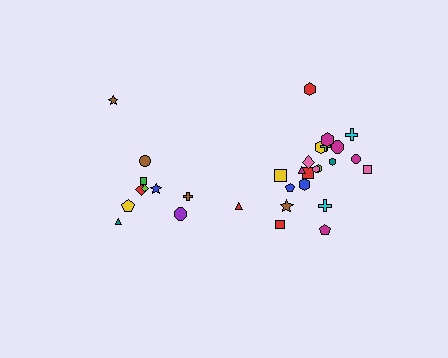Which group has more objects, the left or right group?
The right group.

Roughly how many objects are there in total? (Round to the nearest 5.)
Roughly 30 objects in total.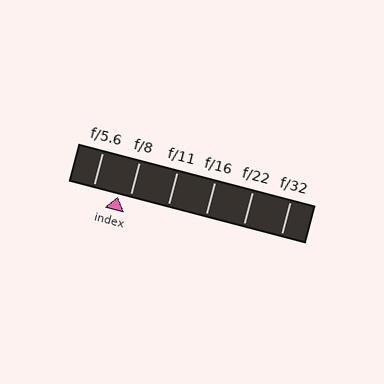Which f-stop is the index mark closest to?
The index mark is closest to f/8.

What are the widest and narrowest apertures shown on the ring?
The widest aperture shown is f/5.6 and the narrowest is f/32.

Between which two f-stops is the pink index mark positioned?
The index mark is between f/5.6 and f/8.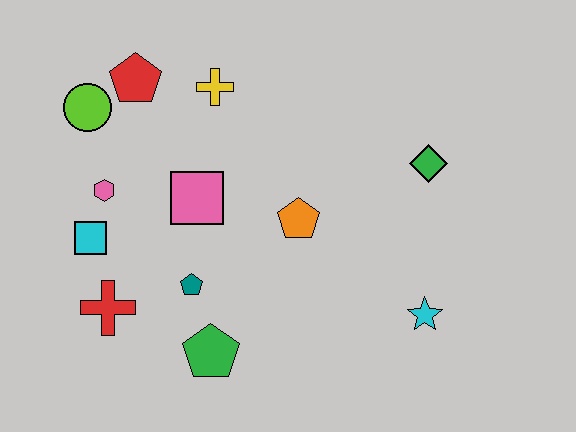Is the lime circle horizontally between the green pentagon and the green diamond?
No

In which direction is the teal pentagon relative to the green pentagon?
The teal pentagon is above the green pentagon.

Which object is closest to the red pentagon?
The lime circle is closest to the red pentagon.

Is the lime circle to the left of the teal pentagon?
Yes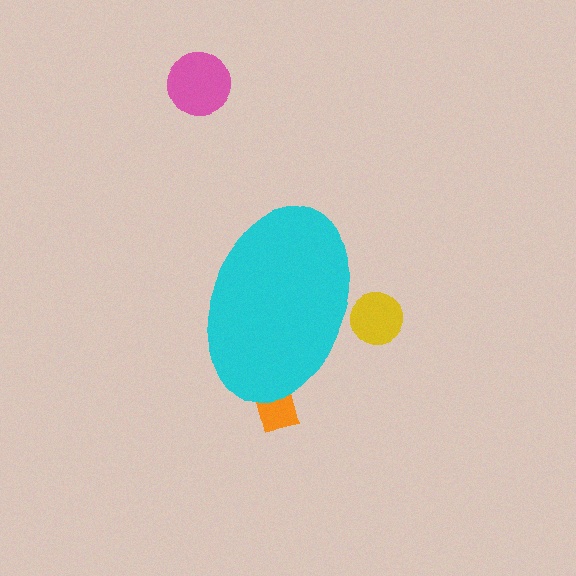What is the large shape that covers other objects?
A cyan ellipse.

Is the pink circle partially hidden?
No, the pink circle is fully visible.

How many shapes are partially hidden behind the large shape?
2 shapes are partially hidden.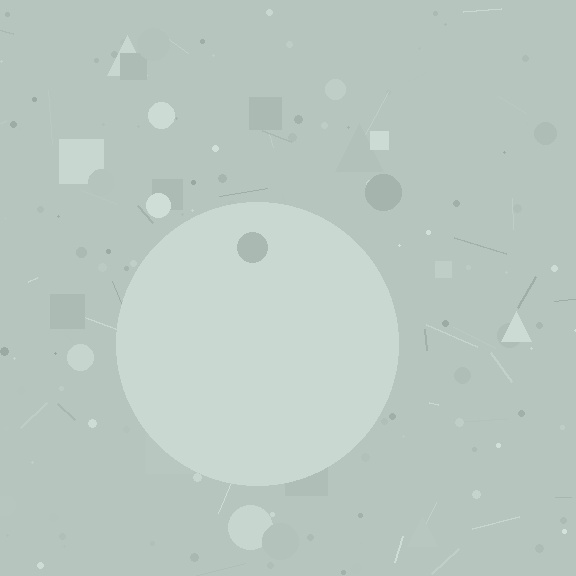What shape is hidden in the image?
A circle is hidden in the image.